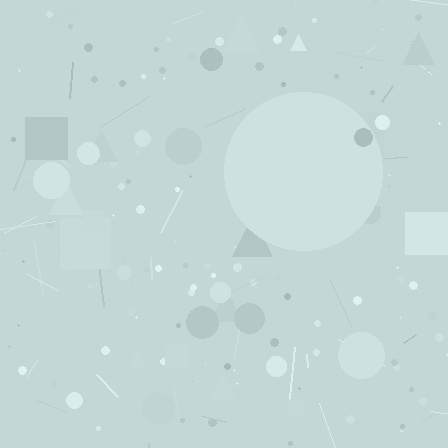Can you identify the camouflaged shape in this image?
The camouflaged shape is a circle.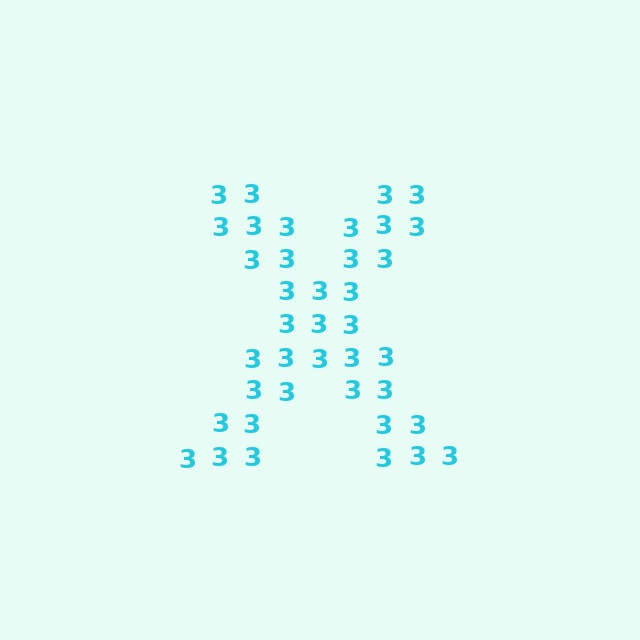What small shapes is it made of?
It is made of small digit 3's.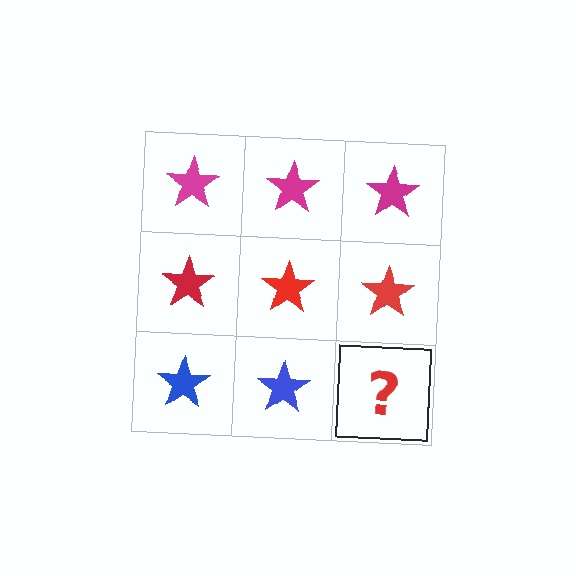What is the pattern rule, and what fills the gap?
The rule is that each row has a consistent color. The gap should be filled with a blue star.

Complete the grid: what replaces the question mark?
The question mark should be replaced with a blue star.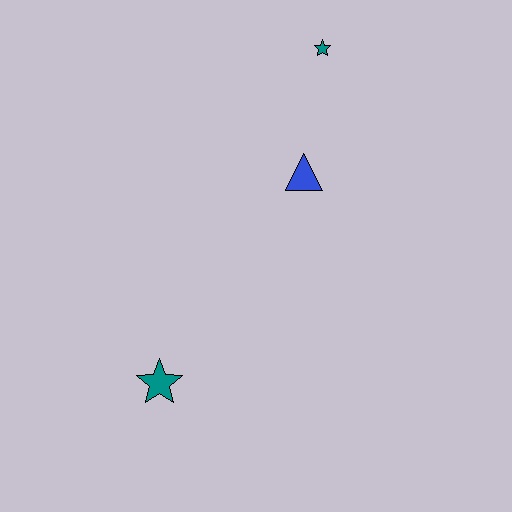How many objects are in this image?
There are 3 objects.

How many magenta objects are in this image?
There are no magenta objects.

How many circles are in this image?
There are no circles.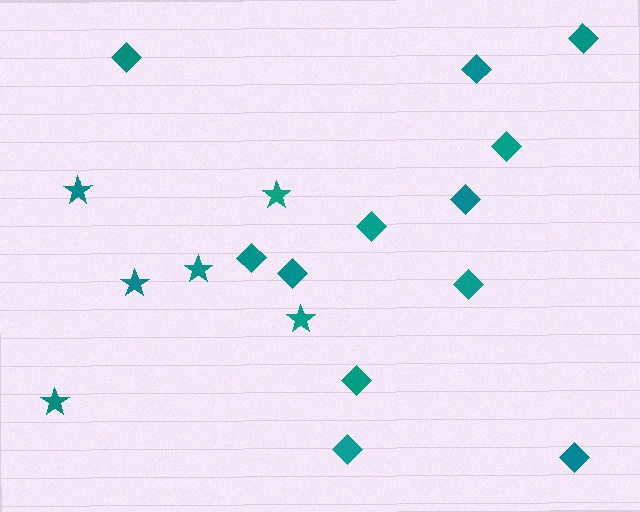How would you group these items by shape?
There are 2 groups: one group of diamonds (12) and one group of stars (6).